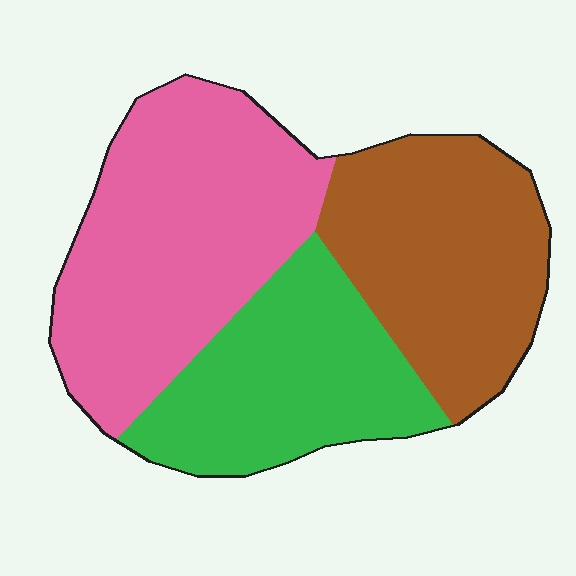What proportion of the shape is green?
Green takes up about one quarter (1/4) of the shape.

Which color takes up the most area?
Pink, at roughly 40%.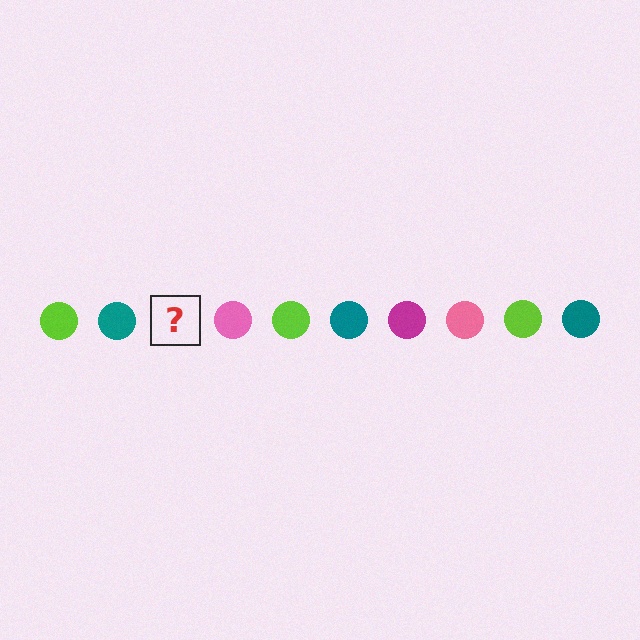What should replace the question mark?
The question mark should be replaced with a magenta circle.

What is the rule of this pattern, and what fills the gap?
The rule is that the pattern cycles through lime, teal, magenta, pink circles. The gap should be filled with a magenta circle.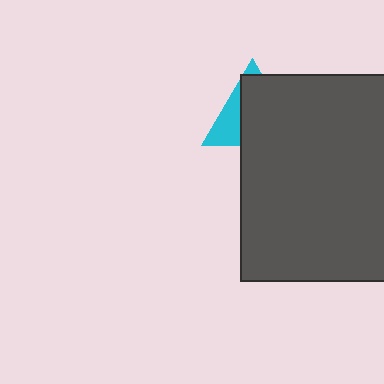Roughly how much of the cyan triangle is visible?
A small part of it is visible (roughly 32%).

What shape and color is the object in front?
The object in front is a dark gray rectangle.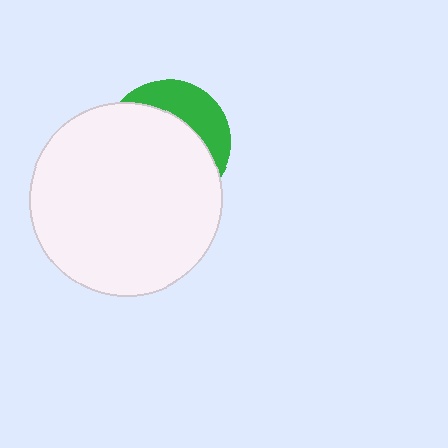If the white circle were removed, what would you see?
You would see the complete green circle.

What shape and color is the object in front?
The object in front is a white circle.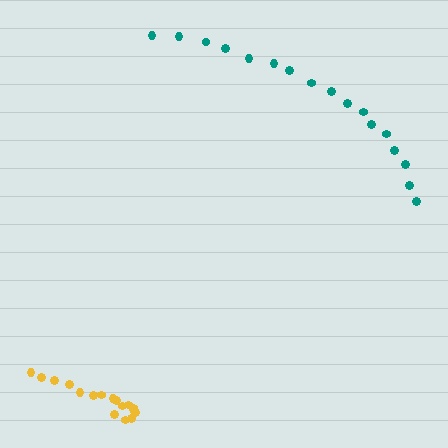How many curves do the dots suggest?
There are 2 distinct paths.